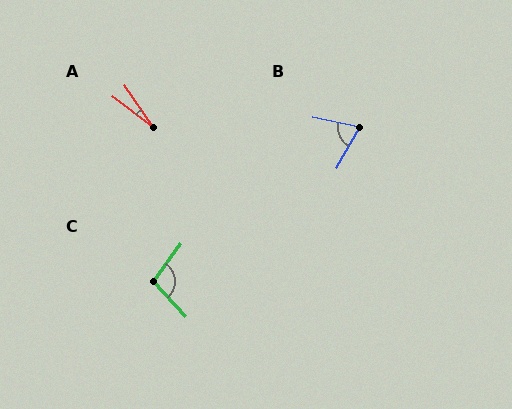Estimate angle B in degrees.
Approximately 72 degrees.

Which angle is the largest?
C, at approximately 102 degrees.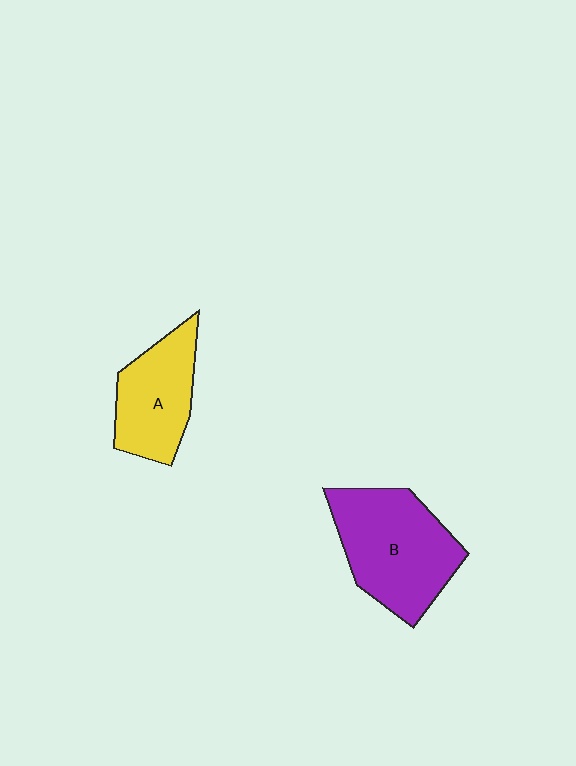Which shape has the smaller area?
Shape A (yellow).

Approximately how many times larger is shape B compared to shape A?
Approximately 1.4 times.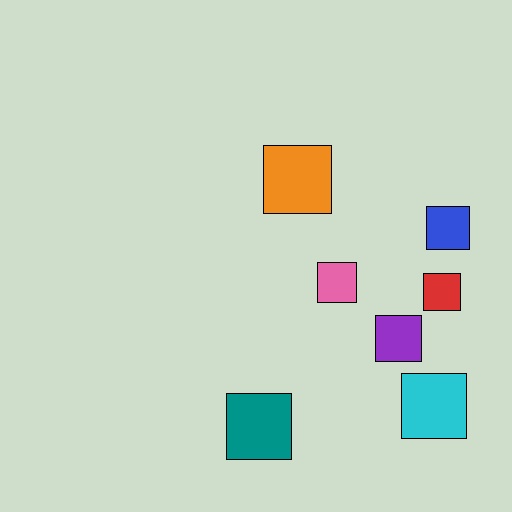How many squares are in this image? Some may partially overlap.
There are 7 squares.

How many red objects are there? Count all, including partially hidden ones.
There is 1 red object.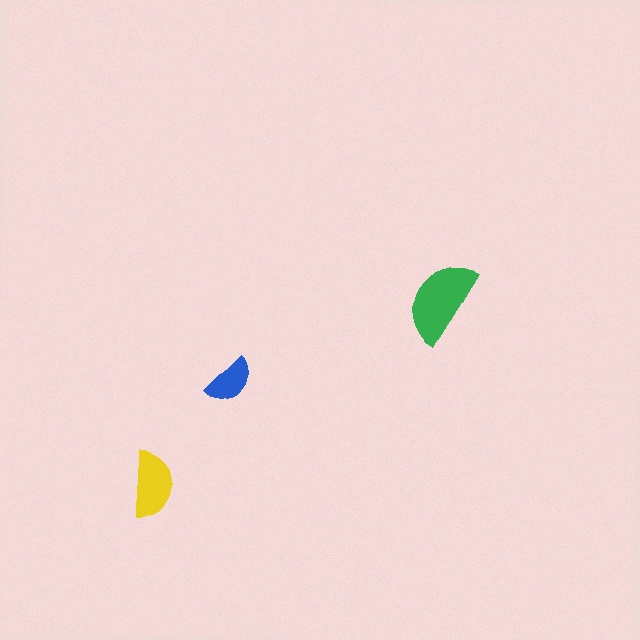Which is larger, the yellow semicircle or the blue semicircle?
The yellow one.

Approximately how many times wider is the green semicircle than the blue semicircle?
About 1.5 times wider.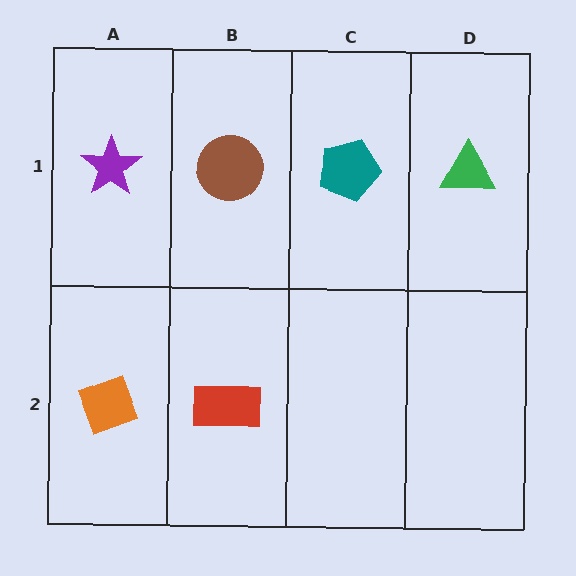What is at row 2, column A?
An orange diamond.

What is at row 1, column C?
A teal pentagon.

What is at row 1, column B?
A brown circle.